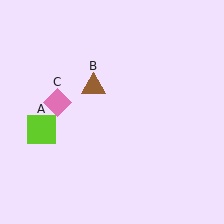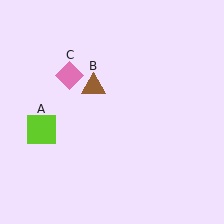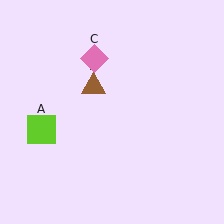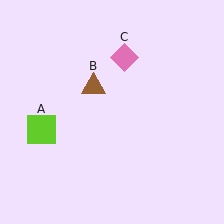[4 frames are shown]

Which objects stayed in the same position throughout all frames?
Lime square (object A) and brown triangle (object B) remained stationary.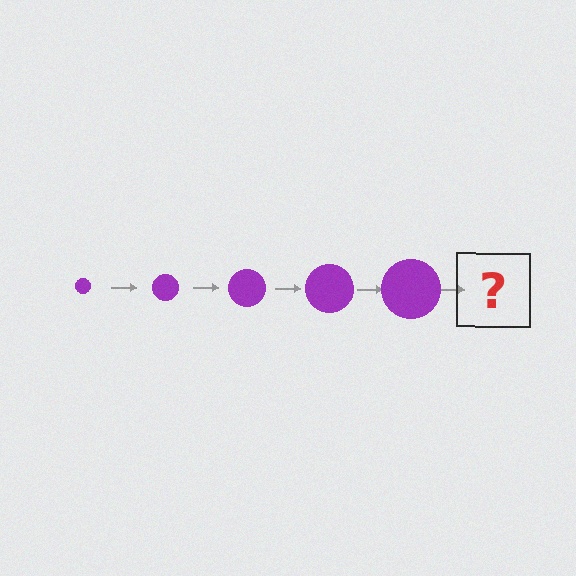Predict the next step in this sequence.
The next step is a purple circle, larger than the previous one.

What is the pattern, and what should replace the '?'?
The pattern is that the circle gets progressively larger each step. The '?' should be a purple circle, larger than the previous one.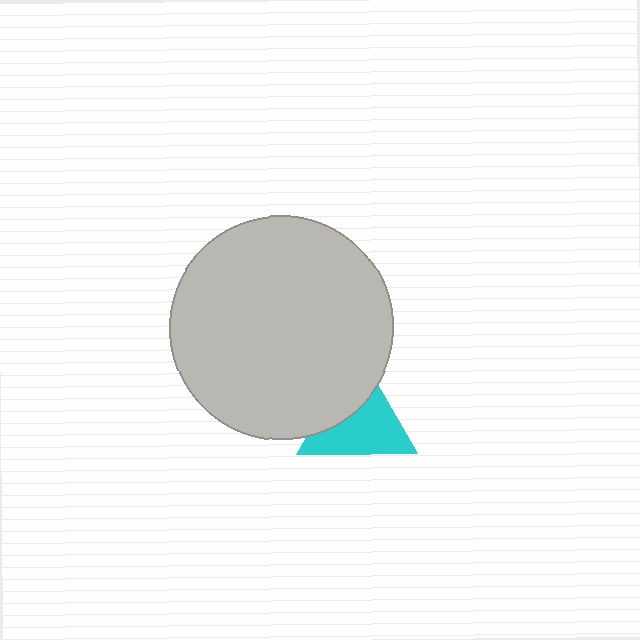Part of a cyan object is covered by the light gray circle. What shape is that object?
It is a triangle.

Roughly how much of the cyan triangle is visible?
About half of it is visible (roughly 63%).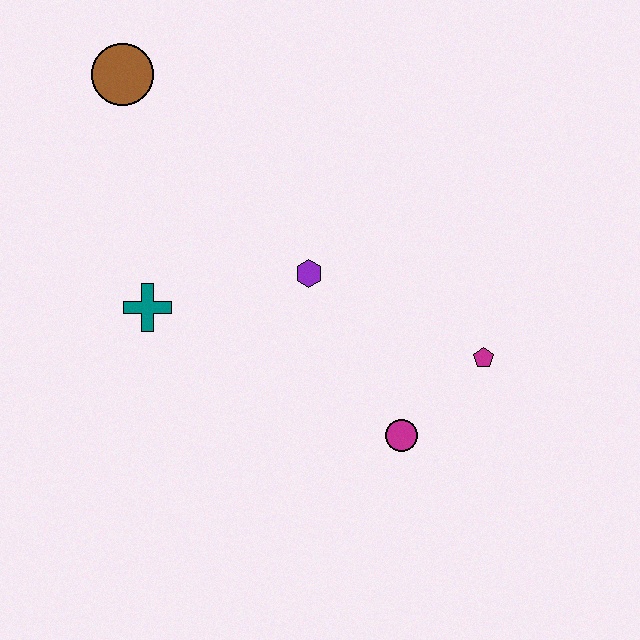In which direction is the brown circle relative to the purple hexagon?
The brown circle is above the purple hexagon.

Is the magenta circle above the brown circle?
No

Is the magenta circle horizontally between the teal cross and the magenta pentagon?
Yes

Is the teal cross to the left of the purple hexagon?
Yes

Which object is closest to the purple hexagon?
The teal cross is closest to the purple hexagon.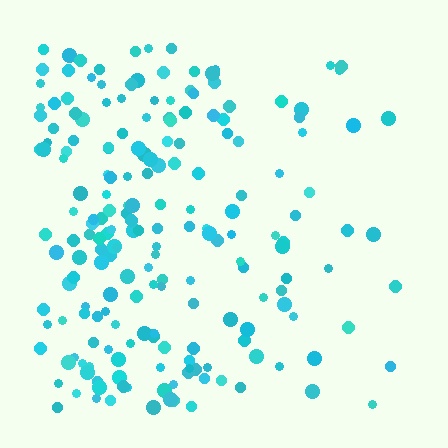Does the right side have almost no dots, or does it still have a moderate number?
Still a moderate number, just noticeably fewer than the left.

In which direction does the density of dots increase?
From right to left, with the left side densest.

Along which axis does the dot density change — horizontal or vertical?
Horizontal.